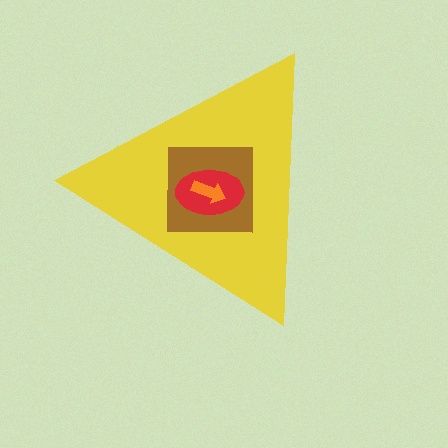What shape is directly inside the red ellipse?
The orange arrow.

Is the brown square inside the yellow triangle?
Yes.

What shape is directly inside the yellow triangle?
The brown square.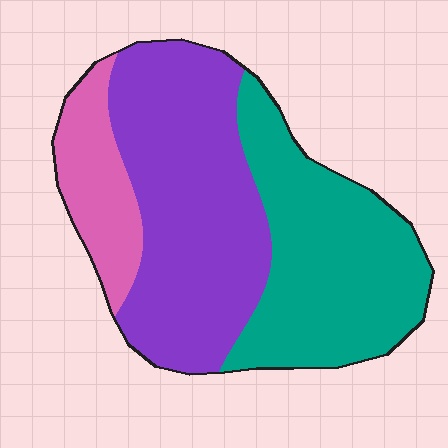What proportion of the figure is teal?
Teal covers roughly 40% of the figure.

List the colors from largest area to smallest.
From largest to smallest: purple, teal, pink.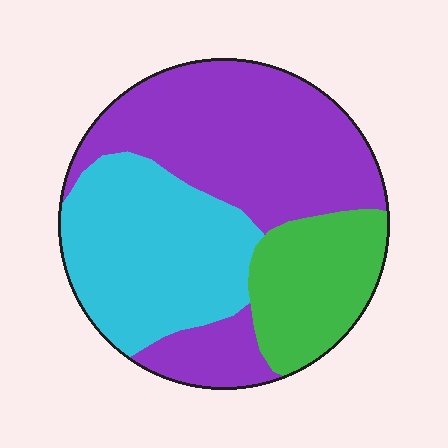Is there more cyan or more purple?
Purple.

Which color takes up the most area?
Purple, at roughly 45%.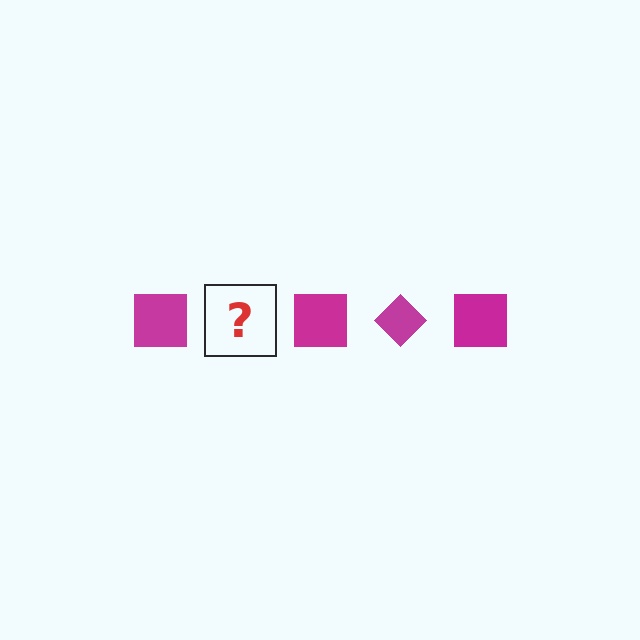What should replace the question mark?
The question mark should be replaced with a magenta diamond.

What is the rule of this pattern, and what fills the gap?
The rule is that the pattern cycles through square, diamond shapes in magenta. The gap should be filled with a magenta diamond.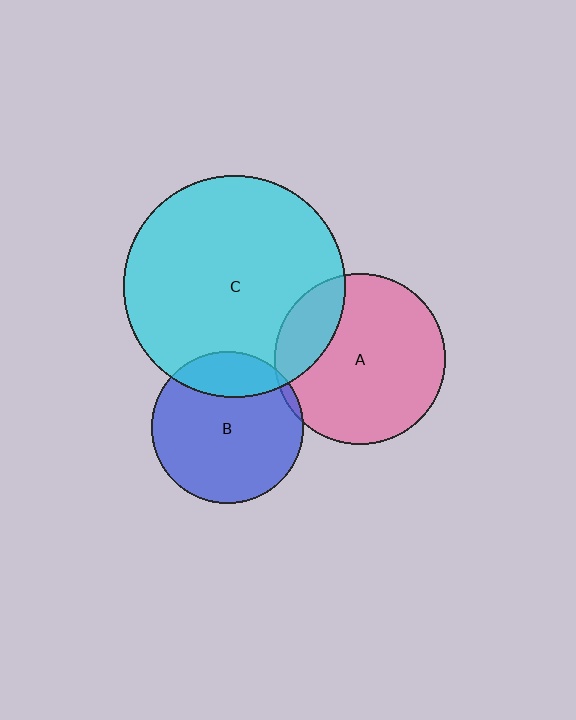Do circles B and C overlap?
Yes.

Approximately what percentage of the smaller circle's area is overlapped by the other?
Approximately 20%.